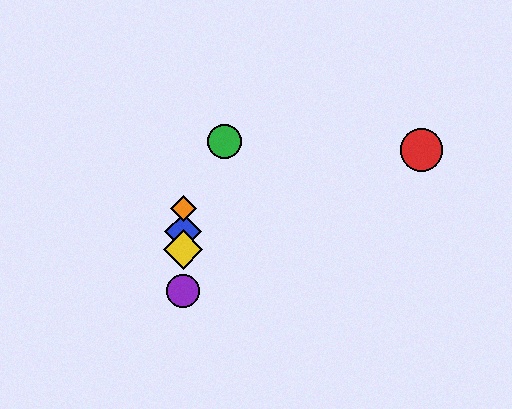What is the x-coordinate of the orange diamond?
The orange diamond is at x≈183.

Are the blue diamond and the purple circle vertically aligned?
Yes, both are at x≈183.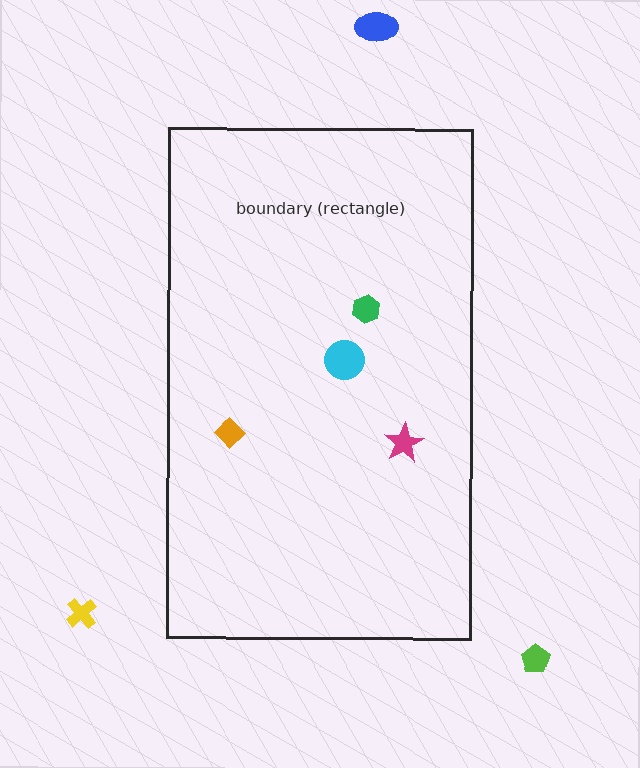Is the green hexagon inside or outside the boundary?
Inside.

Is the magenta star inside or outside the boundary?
Inside.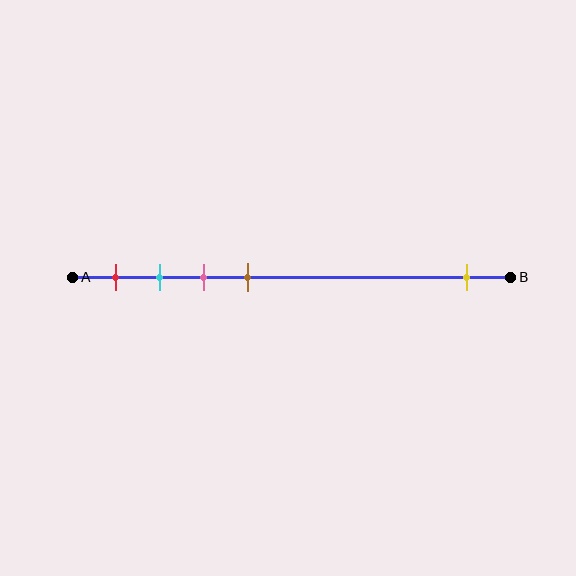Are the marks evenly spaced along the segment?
No, the marks are not evenly spaced.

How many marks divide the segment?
There are 5 marks dividing the segment.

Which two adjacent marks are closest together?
The cyan and pink marks are the closest adjacent pair.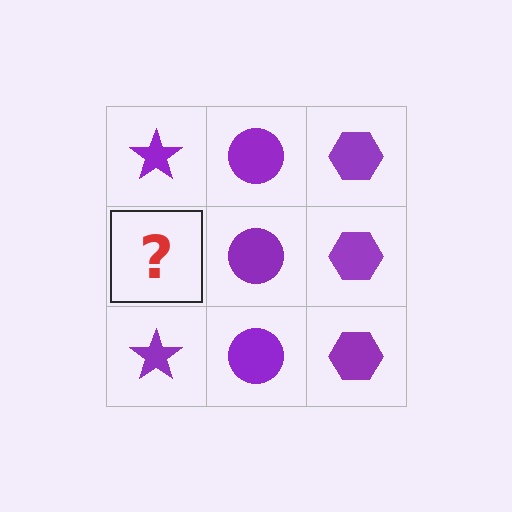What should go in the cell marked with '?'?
The missing cell should contain a purple star.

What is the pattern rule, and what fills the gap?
The rule is that each column has a consistent shape. The gap should be filled with a purple star.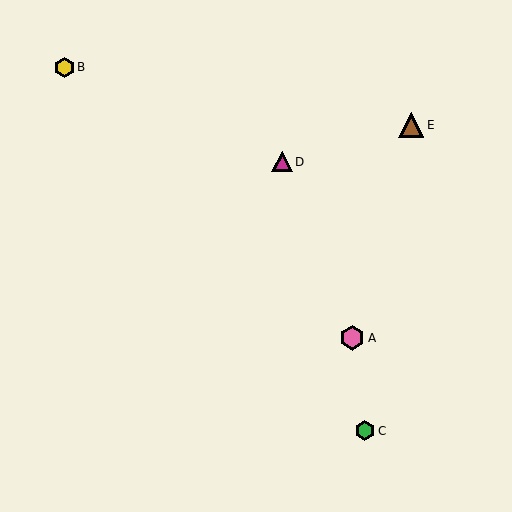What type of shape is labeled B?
Shape B is a yellow hexagon.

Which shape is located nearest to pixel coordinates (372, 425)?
The green hexagon (labeled C) at (365, 431) is nearest to that location.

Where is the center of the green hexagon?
The center of the green hexagon is at (365, 431).